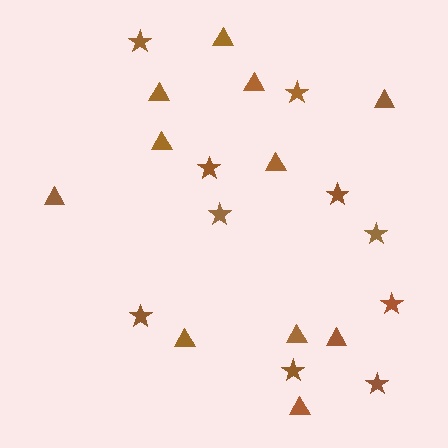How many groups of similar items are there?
There are 2 groups: one group of triangles (11) and one group of stars (10).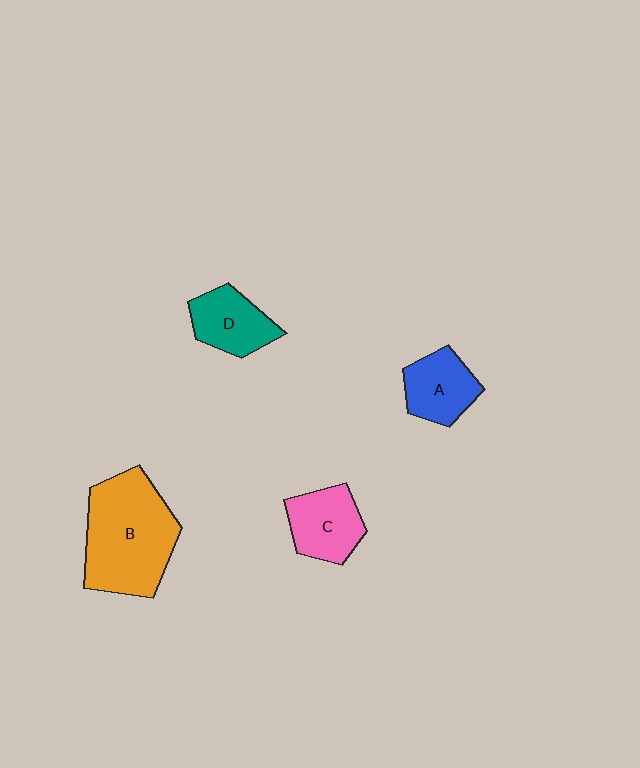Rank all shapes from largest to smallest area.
From largest to smallest: B (orange), C (pink), D (teal), A (blue).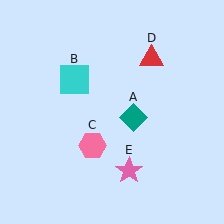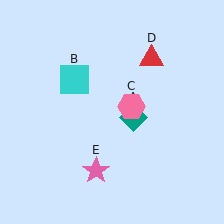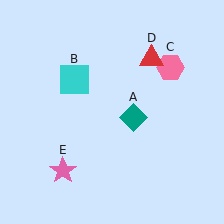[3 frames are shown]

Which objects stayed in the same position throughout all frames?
Teal diamond (object A) and cyan square (object B) and red triangle (object D) remained stationary.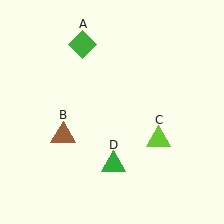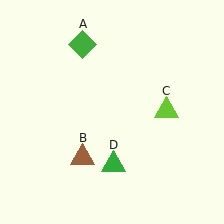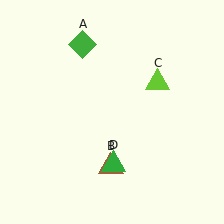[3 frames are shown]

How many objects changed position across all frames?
2 objects changed position: brown triangle (object B), lime triangle (object C).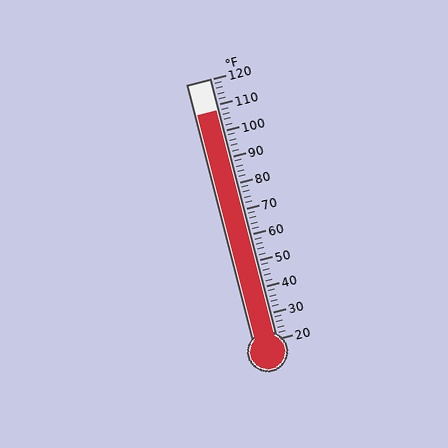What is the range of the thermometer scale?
The thermometer scale ranges from 20°F to 120°F.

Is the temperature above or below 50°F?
The temperature is above 50°F.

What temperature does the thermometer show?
The thermometer shows approximately 108°F.